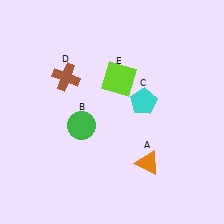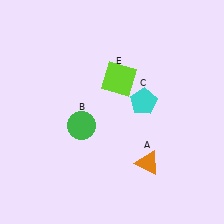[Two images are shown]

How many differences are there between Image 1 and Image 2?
There is 1 difference between the two images.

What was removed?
The brown cross (D) was removed in Image 2.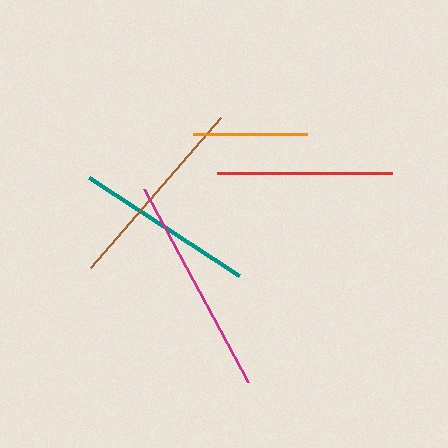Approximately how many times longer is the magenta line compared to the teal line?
The magenta line is approximately 1.2 times the length of the teal line.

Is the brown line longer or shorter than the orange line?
The brown line is longer than the orange line.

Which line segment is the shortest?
The orange line is the shortest at approximately 114 pixels.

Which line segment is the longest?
The magenta line is the longest at approximately 219 pixels.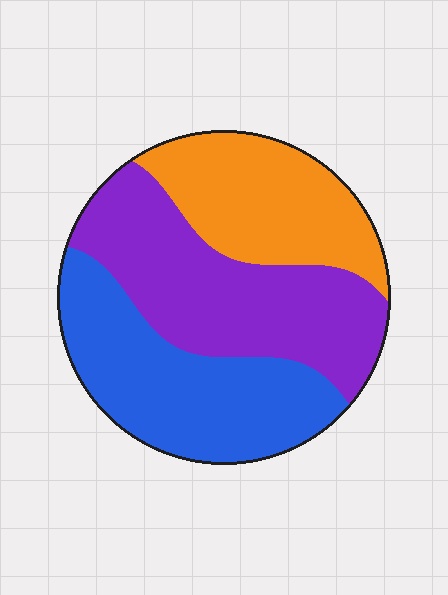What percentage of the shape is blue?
Blue takes up between a quarter and a half of the shape.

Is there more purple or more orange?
Purple.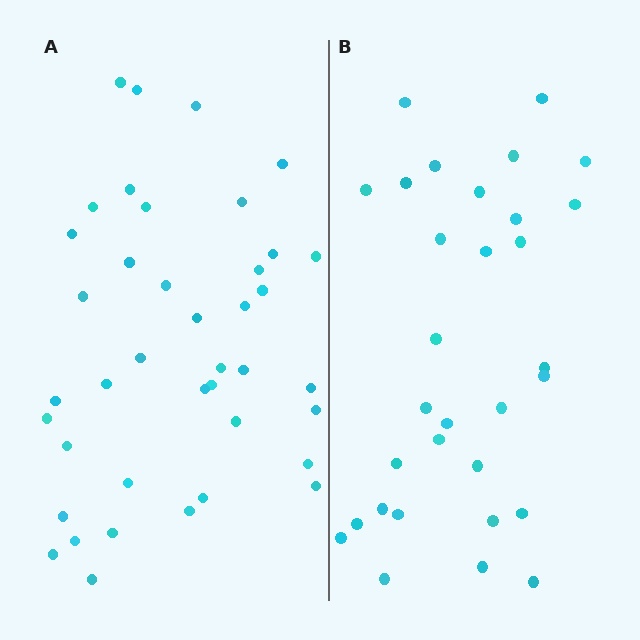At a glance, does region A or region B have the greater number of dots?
Region A (the left region) has more dots.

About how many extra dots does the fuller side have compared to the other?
Region A has roughly 8 or so more dots than region B.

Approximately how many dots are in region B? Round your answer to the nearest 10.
About 30 dots. (The exact count is 31, which rounds to 30.)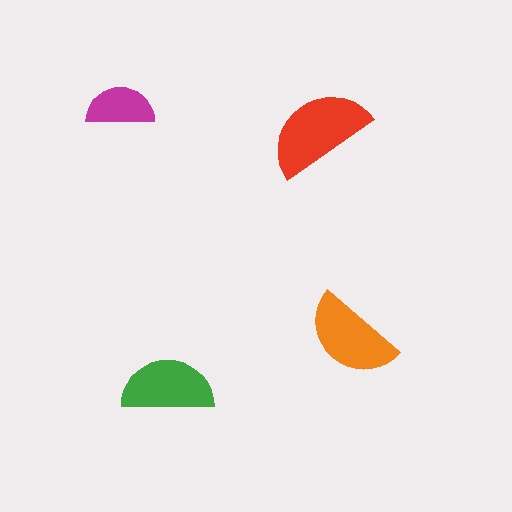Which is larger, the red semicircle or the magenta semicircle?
The red one.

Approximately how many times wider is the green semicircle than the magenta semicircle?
About 1.5 times wider.